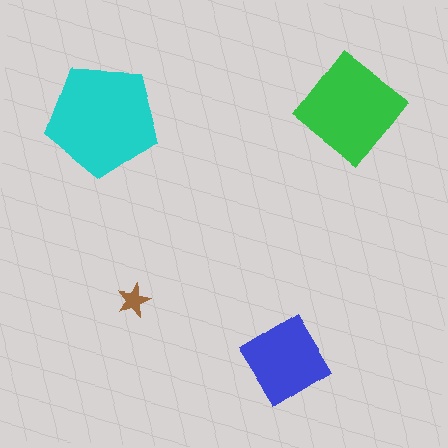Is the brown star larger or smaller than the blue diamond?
Smaller.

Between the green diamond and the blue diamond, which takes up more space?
The green diamond.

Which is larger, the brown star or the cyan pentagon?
The cyan pentagon.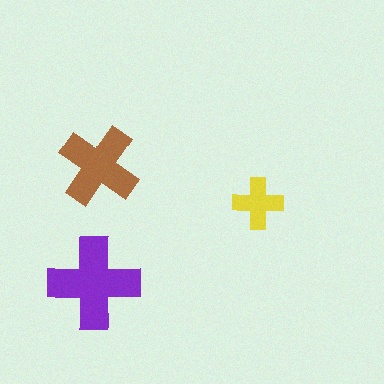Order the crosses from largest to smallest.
the purple one, the brown one, the yellow one.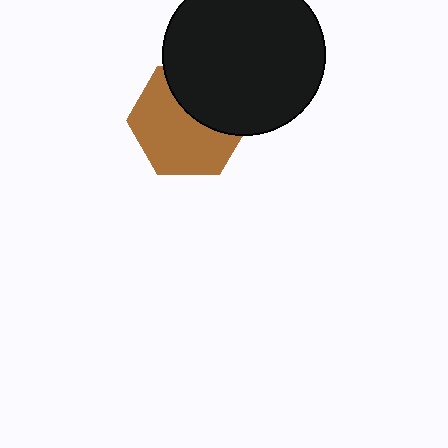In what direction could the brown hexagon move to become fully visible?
The brown hexagon could move down. That would shift it out from behind the black circle entirely.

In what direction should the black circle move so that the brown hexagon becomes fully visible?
The black circle should move up. That is the shortest direction to clear the overlap and leave the brown hexagon fully visible.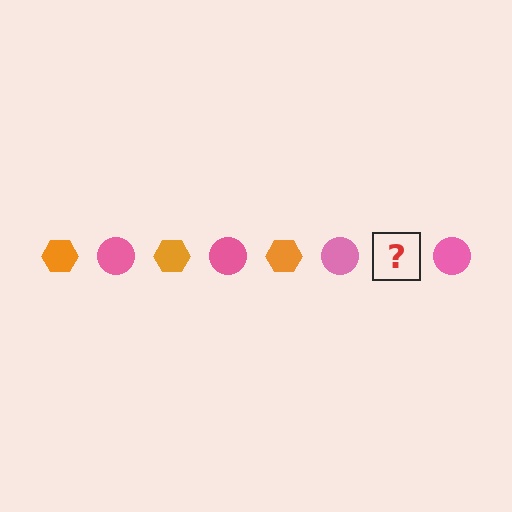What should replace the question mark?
The question mark should be replaced with an orange hexagon.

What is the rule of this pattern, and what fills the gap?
The rule is that the pattern alternates between orange hexagon and pink circle. The gap should be filled with an orange hexagon.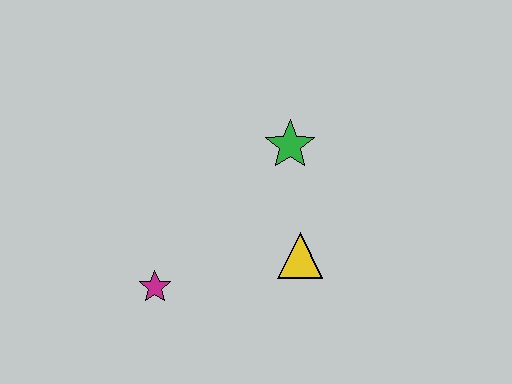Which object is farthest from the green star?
The magenta star is farthest from the green star.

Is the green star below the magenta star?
No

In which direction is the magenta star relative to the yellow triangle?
The magenta star is to the left of the yellow triangle.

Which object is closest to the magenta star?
The yellow triangle is closest to the magenta star.